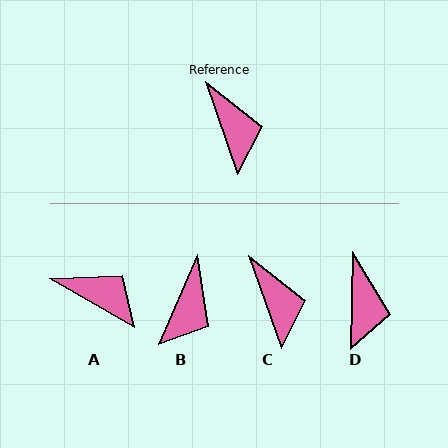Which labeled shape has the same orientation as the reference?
C.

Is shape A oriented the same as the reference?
No, it is off by about 40 degrees.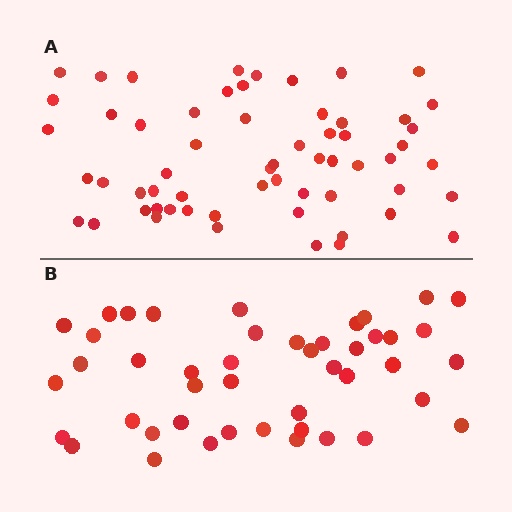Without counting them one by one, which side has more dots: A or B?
Region A (the top region) has more dots.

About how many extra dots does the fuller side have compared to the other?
Region A has approximately 15 more dots than region B.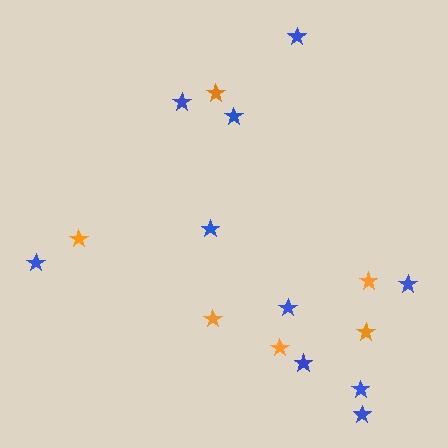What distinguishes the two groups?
There are 2 groups: one group of blue stars (10) and one group of orange stars (6).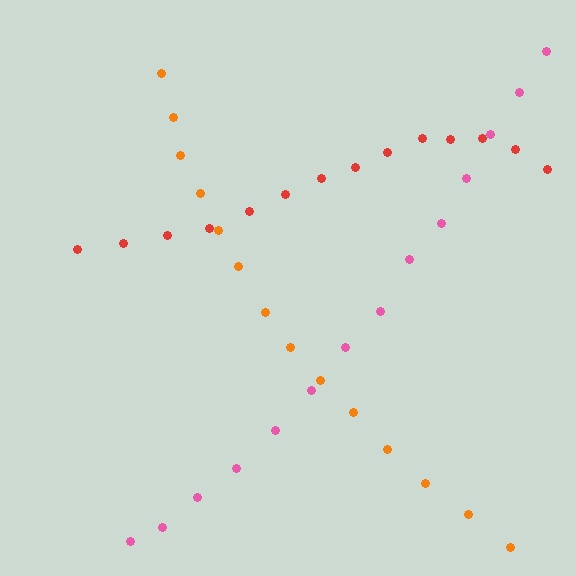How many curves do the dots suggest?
There are 3 distinct paths.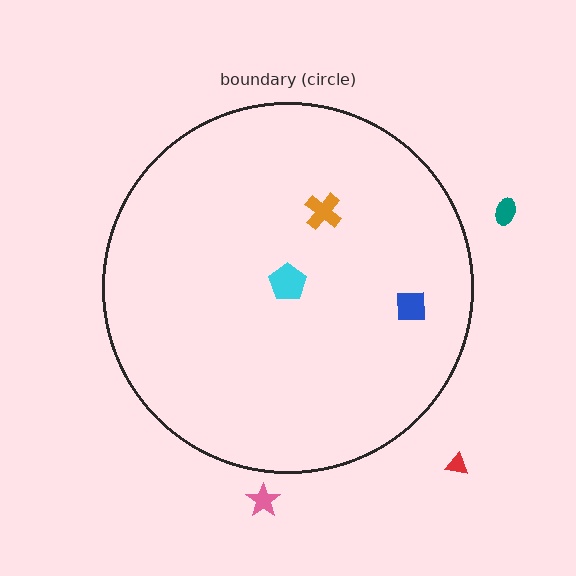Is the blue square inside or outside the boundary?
Inside.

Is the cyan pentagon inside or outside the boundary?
Inside.